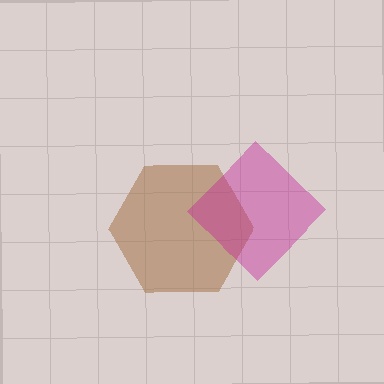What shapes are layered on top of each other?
The layered shapes are: a brown hexagon, a magenta diamond.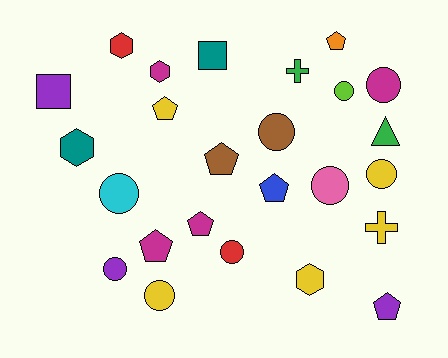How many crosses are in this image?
There are 2 crosses.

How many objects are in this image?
There are 25 objects.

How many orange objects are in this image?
There is 1 orange object.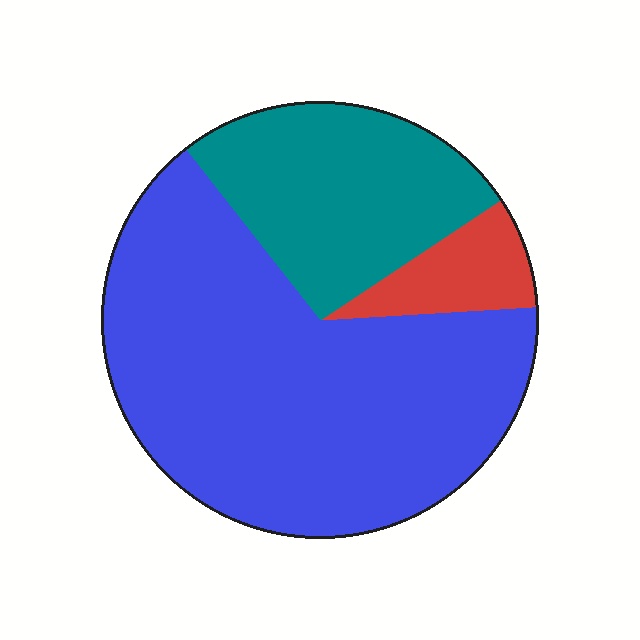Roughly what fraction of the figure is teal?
Teal covers around 25% of the figure.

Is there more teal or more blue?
Blue.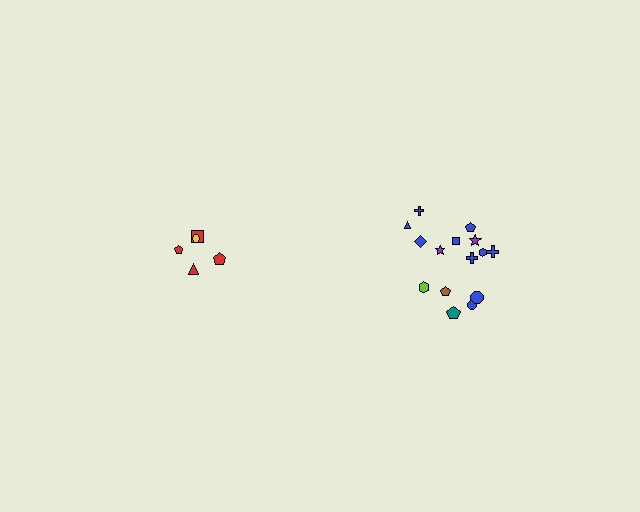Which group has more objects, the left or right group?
The right group.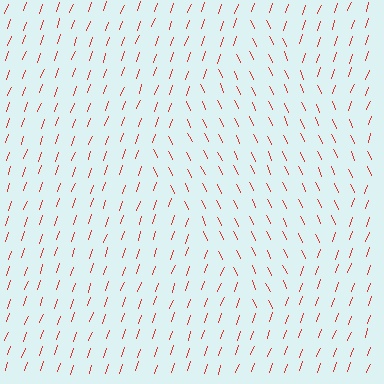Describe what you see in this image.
The image is filled with small red line segments. A diamond region in the image has lines oriented differently from the surrounding lines, creating a visible texture boundary.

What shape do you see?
I see a diamond.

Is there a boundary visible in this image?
Yes, there is a texture boundary formed by a change in line orientation.